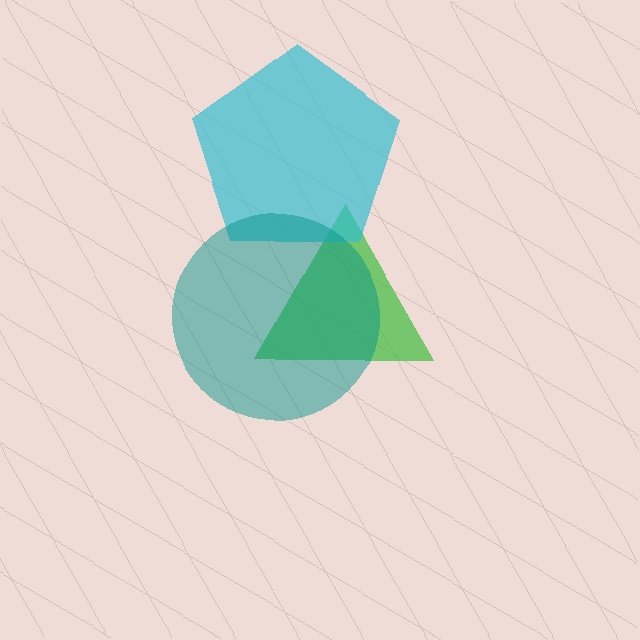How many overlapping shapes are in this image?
There are 3 overlapping shapes in the image.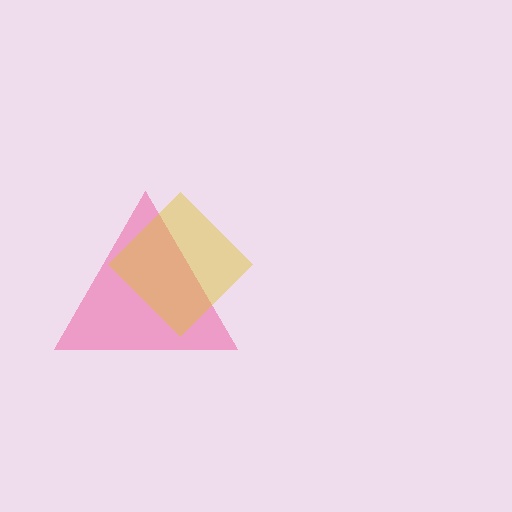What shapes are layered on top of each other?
The layered shapes are: a pink triangle, a yellow diamond.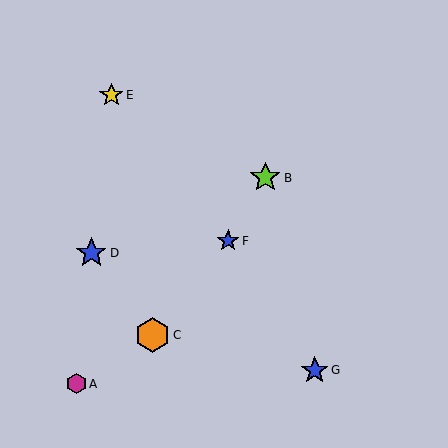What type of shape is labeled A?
Shape A is a magenta hexagon.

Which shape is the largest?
The orange hexagon (labeled C) is the largest.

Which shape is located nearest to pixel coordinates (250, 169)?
The lime star (labeled B) at (265, 178) is nearest to that location.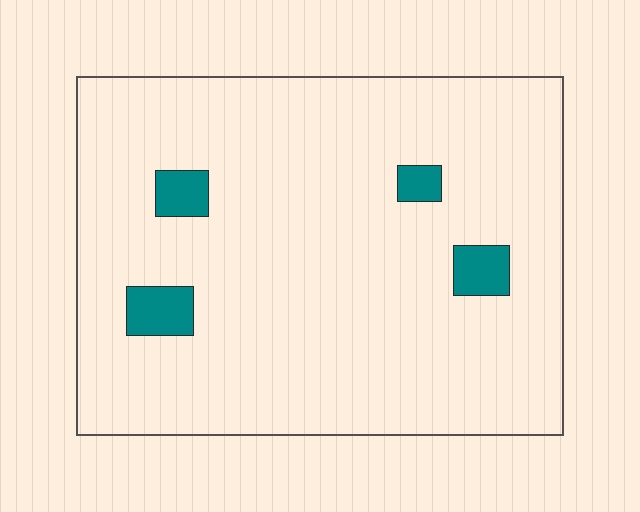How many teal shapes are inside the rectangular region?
4.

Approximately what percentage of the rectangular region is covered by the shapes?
Approximately 5%.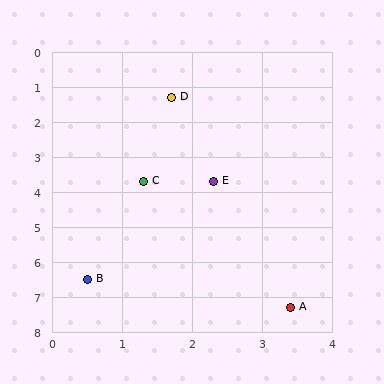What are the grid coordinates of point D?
Point D is at approximately (1.7, 1.3).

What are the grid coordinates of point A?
Point A is at approximately (3.4, 7.3).